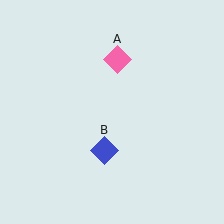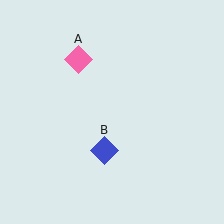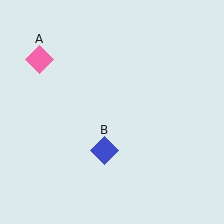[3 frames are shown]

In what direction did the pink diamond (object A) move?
The pink diamond (object A) moved left.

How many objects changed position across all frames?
1 object changed position: pink diamond (object A).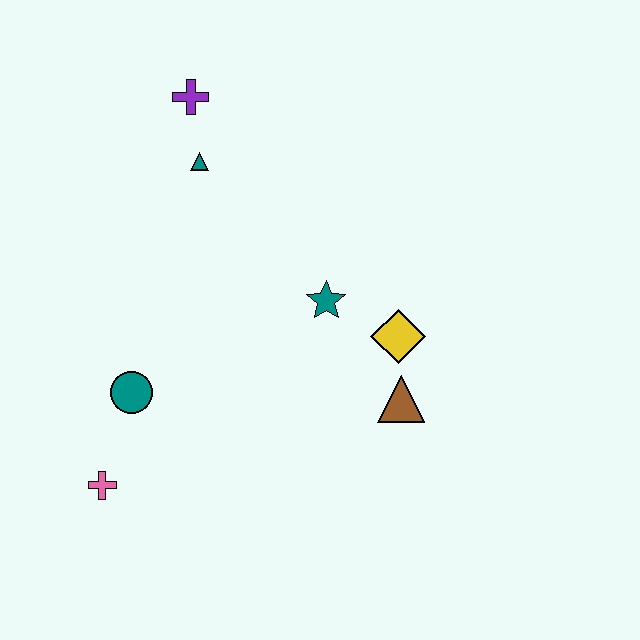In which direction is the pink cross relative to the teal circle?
The pink cross is below the teal circle.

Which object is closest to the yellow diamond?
The brown triangle is closest to the yellow diamond.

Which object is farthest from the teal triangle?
The pink cross is farthest from the teal triangle.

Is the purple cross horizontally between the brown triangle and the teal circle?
Yes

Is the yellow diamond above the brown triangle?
Yes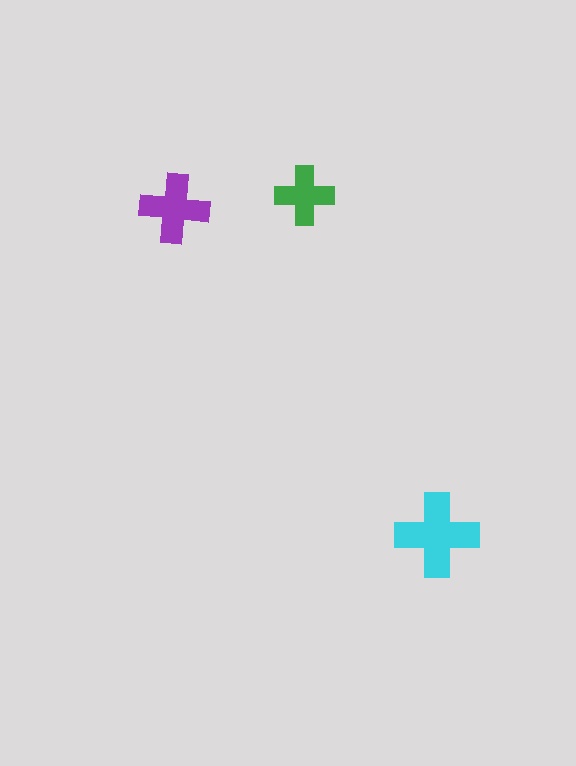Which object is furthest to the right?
The cyan cross is rightmost.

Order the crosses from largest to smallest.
the cyan one, the purple one, the green one.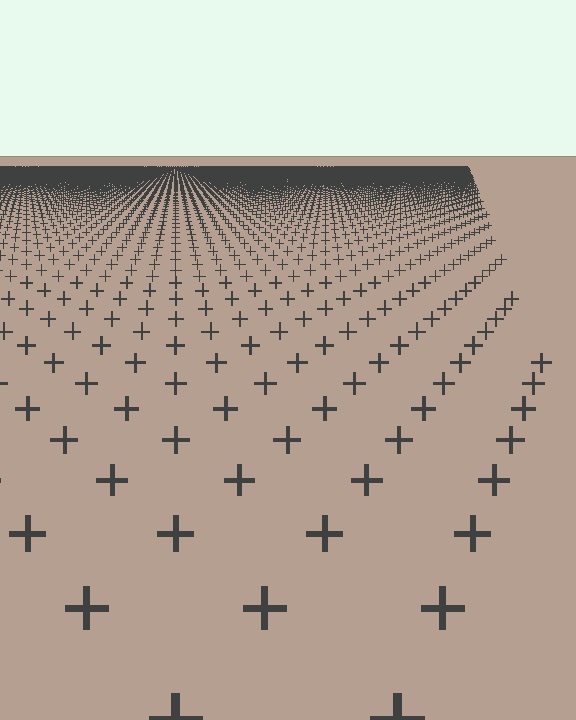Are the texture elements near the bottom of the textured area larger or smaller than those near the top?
Larger. Near the bottom, elements are closer to the viewer and appear at a bigger on-screen size.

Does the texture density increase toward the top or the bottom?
Density increases toward the top.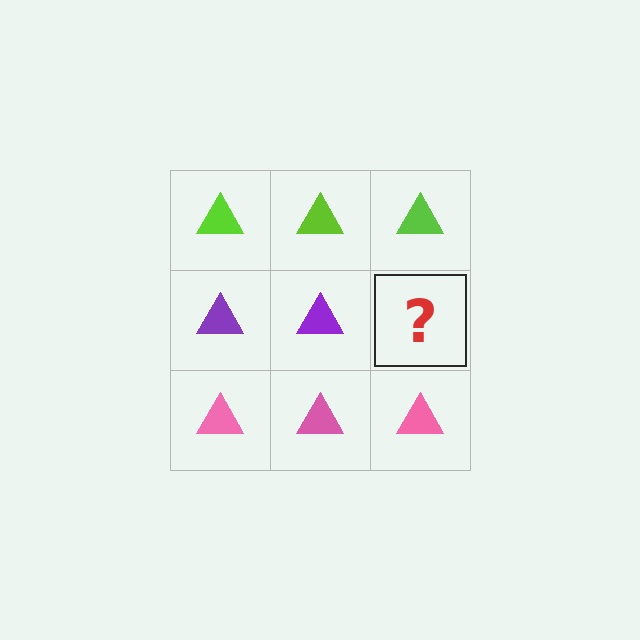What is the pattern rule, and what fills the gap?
The rule is that each row has a consistent color. The gap should be filled with a purple triangle.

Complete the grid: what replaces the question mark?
The question mark should be replaced with a purple triangle.